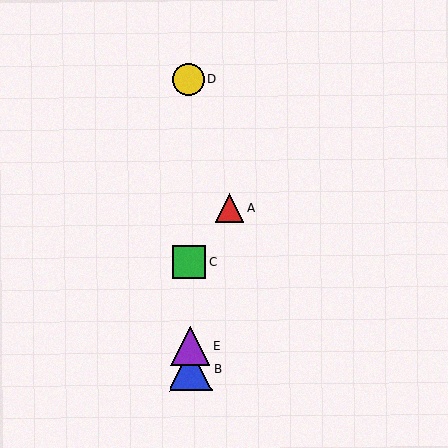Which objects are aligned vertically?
Objects B, C, D, E are aligned vertically.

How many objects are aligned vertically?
4 objects (B, C, D, E) are aligned vertically.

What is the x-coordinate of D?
Object D is at x≈188.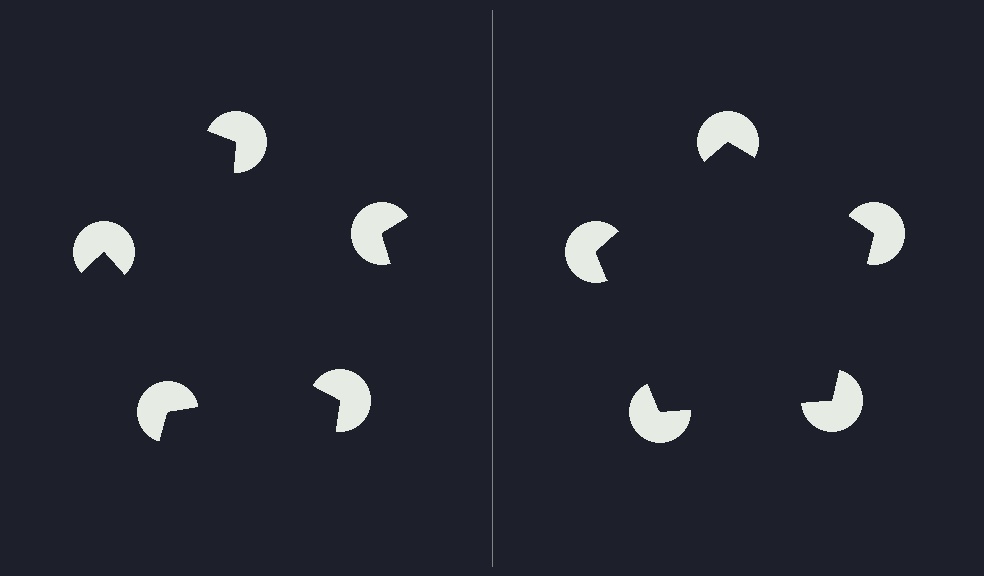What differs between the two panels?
The pac-man discs are positioned identically on both sides; only the wedge orientations differ. On the right they align to a pentagon; on the left they are misaligned.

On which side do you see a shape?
An illusory pentagon appears on the right side. On the left side the wedge cuts are rotated, so no coherent shape forms.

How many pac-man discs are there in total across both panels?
10 — 5 on each side.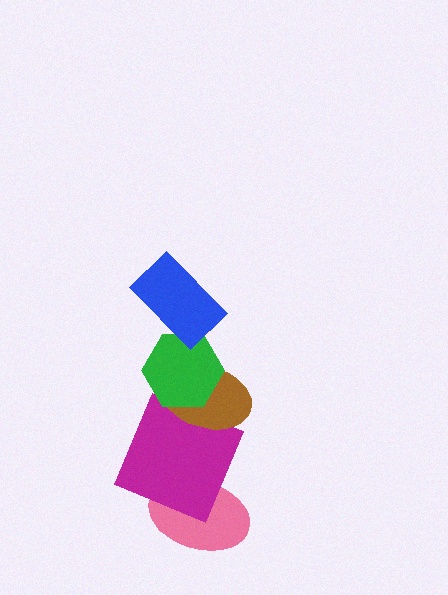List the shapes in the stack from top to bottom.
From top to bottom: the blue rectangle, the green hexagon, the brown ellipse, the magenta square, the pink ellipse.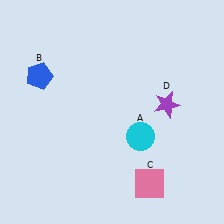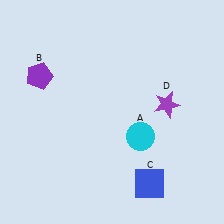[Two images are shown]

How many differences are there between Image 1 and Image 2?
There are 2 differences between the two images.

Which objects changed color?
B changed from blue to purple. C changed from pink to blue.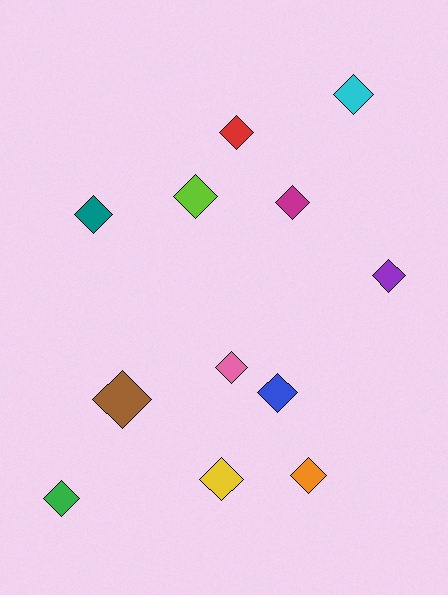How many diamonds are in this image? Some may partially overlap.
There are 12 diamonds.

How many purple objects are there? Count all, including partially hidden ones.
There is 1 purple object.